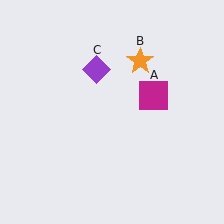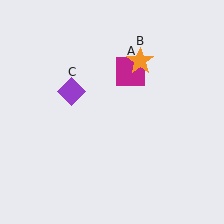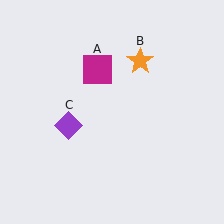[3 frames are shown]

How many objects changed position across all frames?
2 objects changed position: magenta square (object A), purple diamond (object C).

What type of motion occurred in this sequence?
The magenta square (object A), purple diamond (object C) rotated counterclockwise around the center of the scene.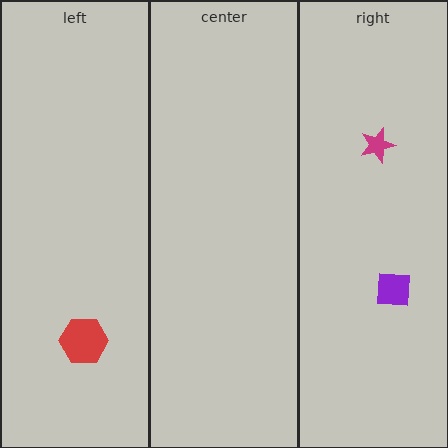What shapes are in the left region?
The orange cross, the red hexagon.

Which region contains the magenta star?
The right region.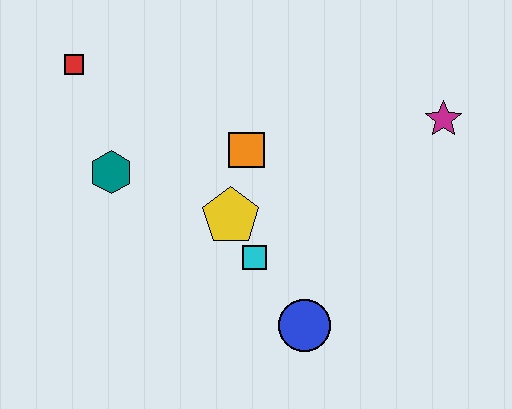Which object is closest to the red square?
The teal hexagon is closest to the red square.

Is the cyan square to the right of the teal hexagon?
Yes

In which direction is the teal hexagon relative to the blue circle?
The teal hexagon is to the left of the blue circle.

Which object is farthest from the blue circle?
The red square is farthest from the blue circle.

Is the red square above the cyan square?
Yes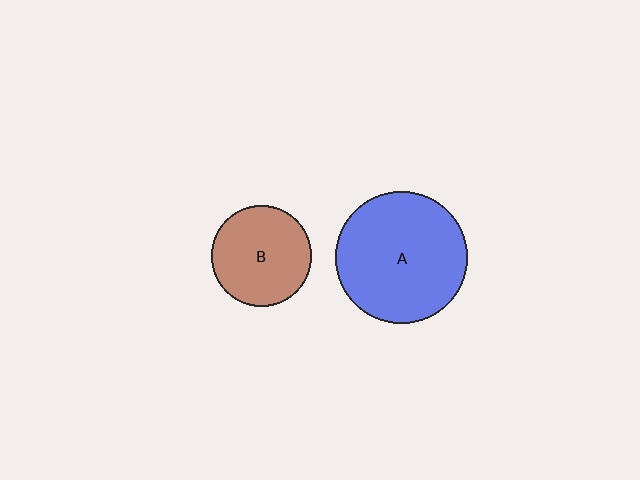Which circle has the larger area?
Circle A (blue).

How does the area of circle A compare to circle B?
Approximately 1.7 times.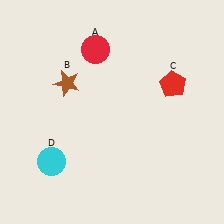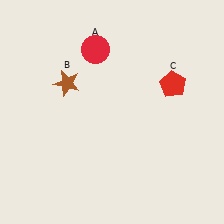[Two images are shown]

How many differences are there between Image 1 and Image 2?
There is 1 difference between the two images.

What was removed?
The cyan circle (D) was removed in Image 2.